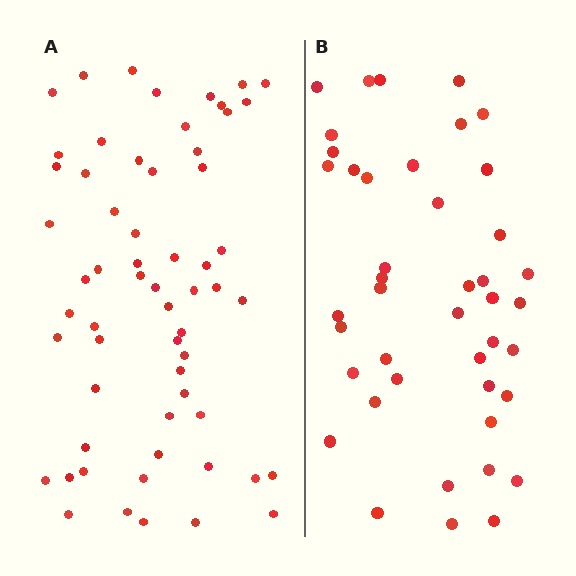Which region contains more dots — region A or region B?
Region A (the left region) has more dots.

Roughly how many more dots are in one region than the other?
Region A has approximately 15 more dots than region B.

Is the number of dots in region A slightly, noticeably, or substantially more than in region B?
Region A has noticeably more, but not dramatically so. The ratio is roughly 1.4 to 1.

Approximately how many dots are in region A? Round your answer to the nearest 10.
About 60 dots.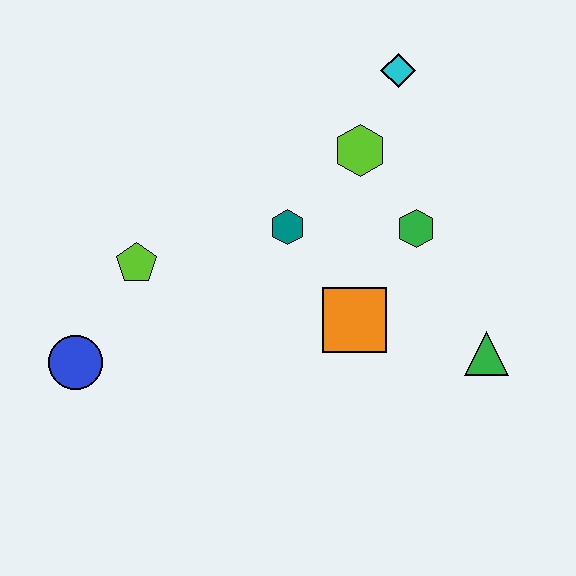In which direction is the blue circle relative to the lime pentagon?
The blue circle is below the lime pentagon.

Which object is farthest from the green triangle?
The blue circle is farthest from the green triangle.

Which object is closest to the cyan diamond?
The lime hexagon is closest to the cyan diamond.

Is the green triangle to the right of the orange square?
Yes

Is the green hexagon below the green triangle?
No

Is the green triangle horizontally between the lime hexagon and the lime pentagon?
No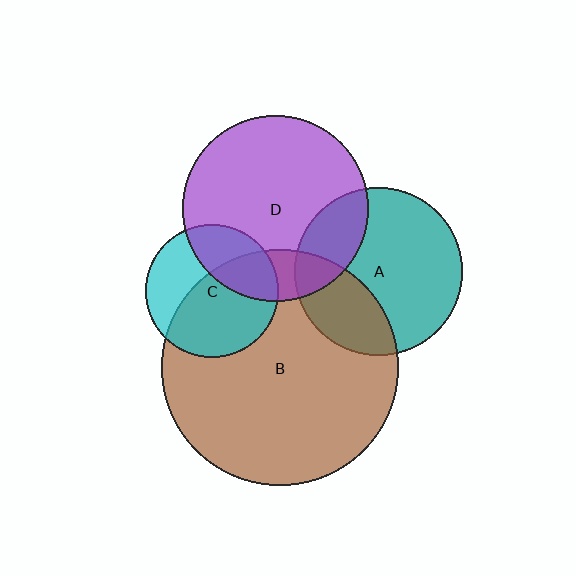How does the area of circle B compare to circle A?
Approximately 2.0 times.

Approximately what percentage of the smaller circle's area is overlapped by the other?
Approximately 35%.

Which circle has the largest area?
Circle B (brown).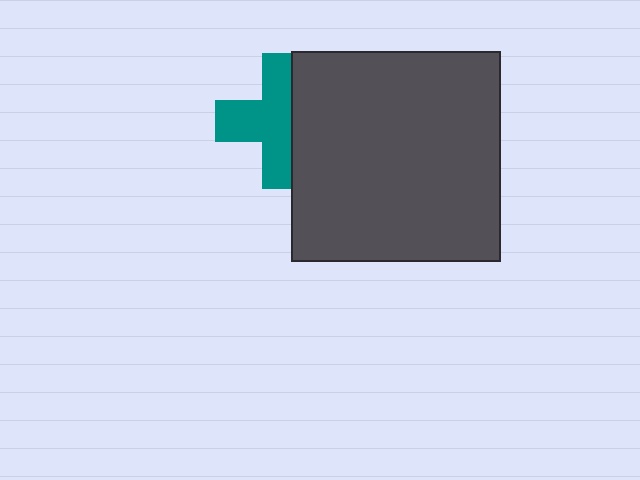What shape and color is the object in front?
The object in front is a dark gray square.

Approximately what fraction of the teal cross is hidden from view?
Roughly 37% of the teal cross is hidden behind the dark gray square.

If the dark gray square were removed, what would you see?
You would see the complete teal cross.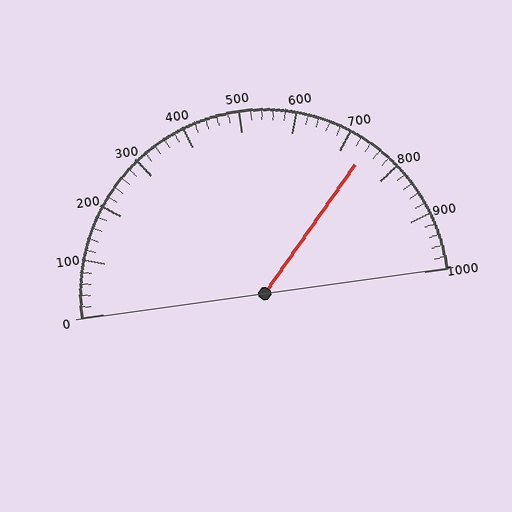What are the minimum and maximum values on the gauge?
The gauge ranges from 0 to 1000.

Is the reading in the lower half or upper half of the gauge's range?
The reading is in the upper half of the range (0 to 1000).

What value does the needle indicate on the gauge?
The needle indicates approximately 740.